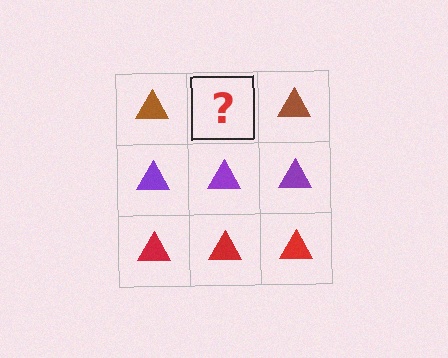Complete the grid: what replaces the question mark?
The question mark should be replaced with a brown triangle.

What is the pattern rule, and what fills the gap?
The rule is that each row has a consistent color. The gap should be filled with a brown triangle.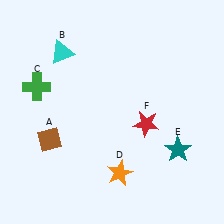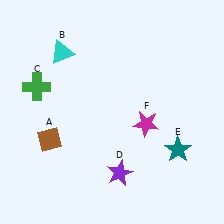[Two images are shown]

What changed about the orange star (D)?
In Image 1, D is orange. In Image 2, it changed to purple.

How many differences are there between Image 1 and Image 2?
There are 2 differences between the two images.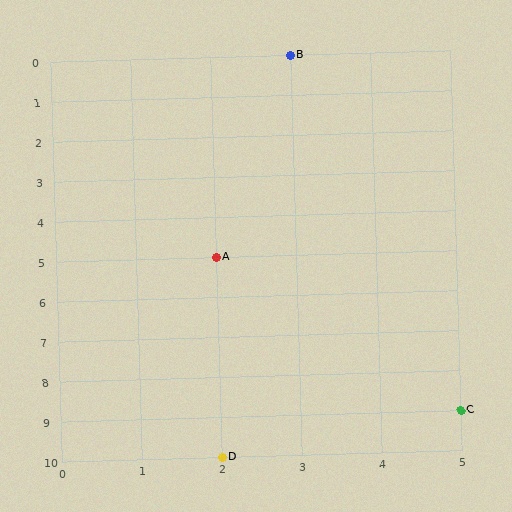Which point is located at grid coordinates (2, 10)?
Point D is at (2, 10).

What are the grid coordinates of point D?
Point D is at grid coordinates (2, 10).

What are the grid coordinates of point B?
Point B is at grid coordinates (3, 0).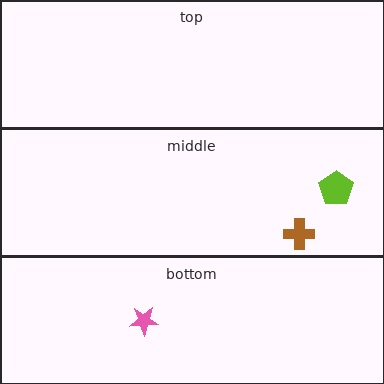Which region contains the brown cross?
The middle region.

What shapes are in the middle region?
The lime pentagon, the brown cross.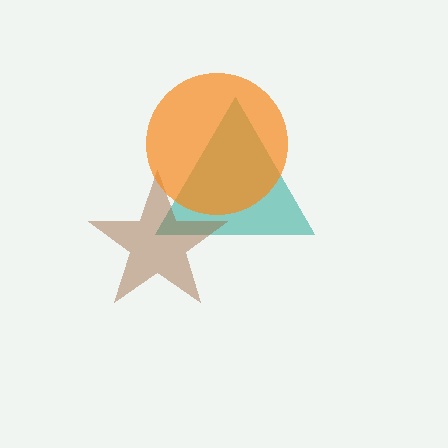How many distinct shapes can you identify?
There are 3 distinct shapes: a teal triangle, a brown star, an orange circle.